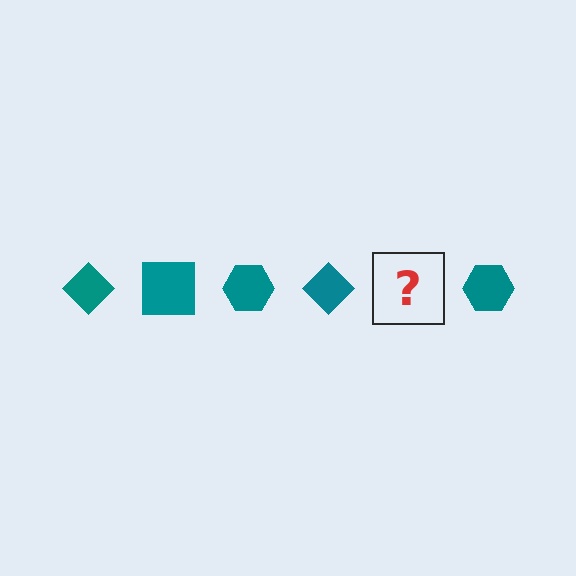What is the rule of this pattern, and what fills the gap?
The rule is that the pattern cycles through diamond, square, hexagon shapes in teal. The gap should be filled with a teal square.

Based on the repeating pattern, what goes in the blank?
The blank should be a teal square.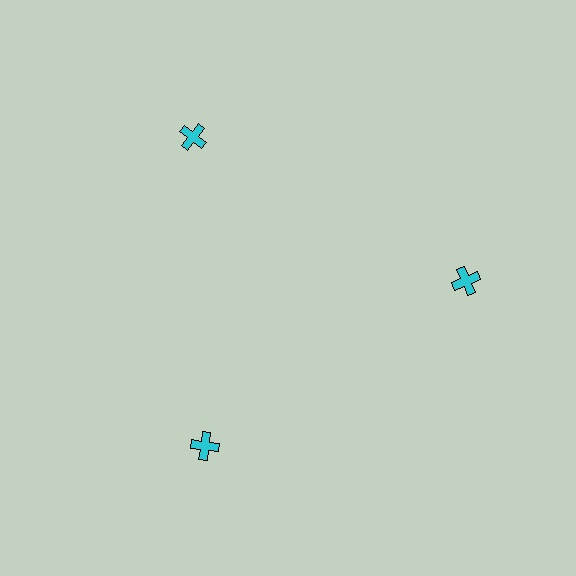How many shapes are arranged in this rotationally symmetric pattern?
There are 3 shapes, arranged in 3 groups of 1.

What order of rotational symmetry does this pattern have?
This pattern has 3-fold rotational symmetry.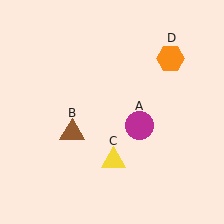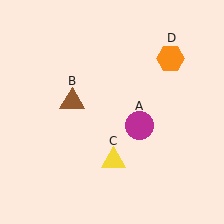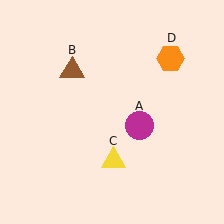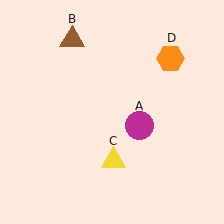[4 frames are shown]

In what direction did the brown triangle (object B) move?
The brown triangle (object B) moved up.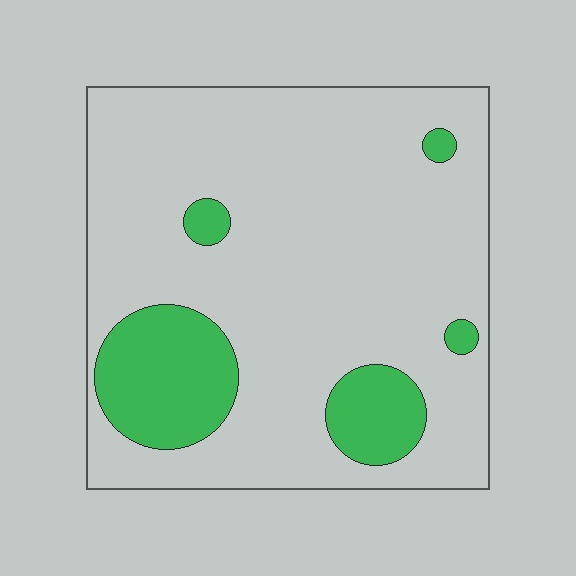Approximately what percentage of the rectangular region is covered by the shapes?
Approximately 15%.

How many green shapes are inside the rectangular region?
5.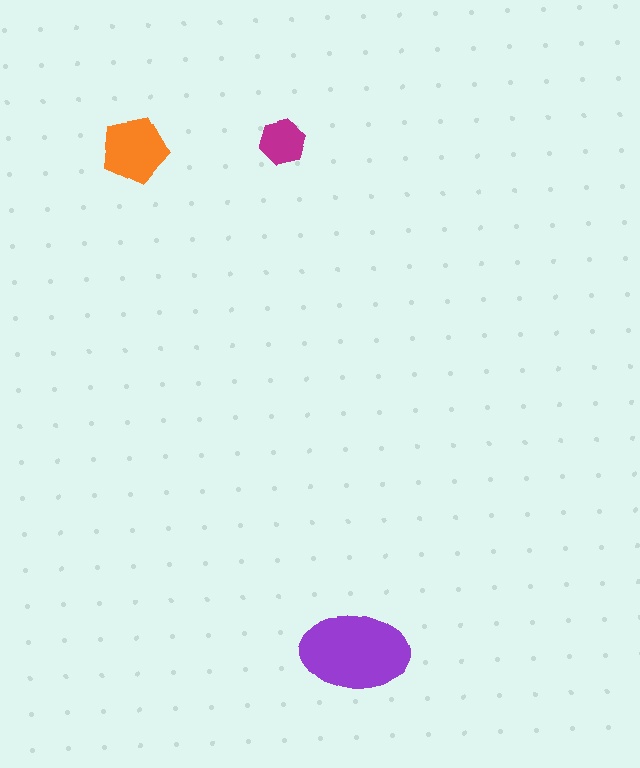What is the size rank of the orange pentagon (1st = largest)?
2nd.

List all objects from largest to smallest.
The purple ellipse, the orange pentagon, the magenta hexagon.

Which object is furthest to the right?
The purple ellipse is rightmost.